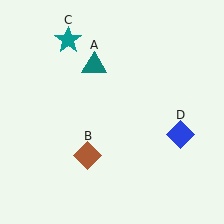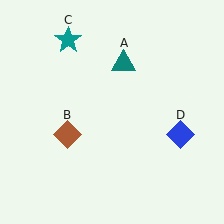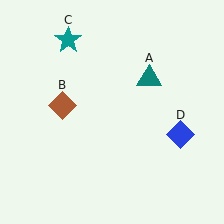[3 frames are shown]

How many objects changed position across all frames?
2 objects changed position: teal triangle (object A), brown diamond (object B).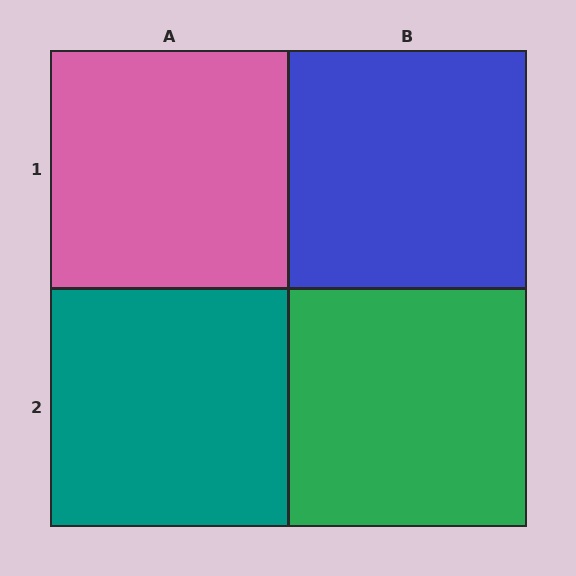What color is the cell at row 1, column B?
Blue.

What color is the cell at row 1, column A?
Pink.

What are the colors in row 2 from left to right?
Teal, green.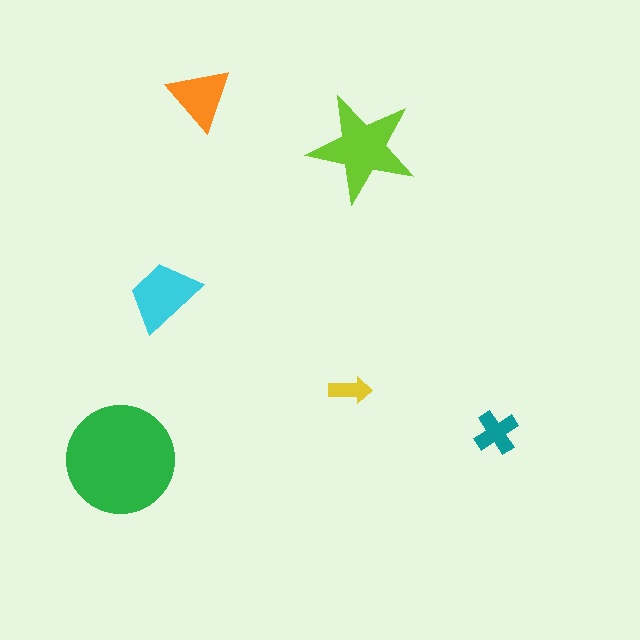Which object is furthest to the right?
The teal cross is rightmost.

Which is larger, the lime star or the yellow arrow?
The lime star.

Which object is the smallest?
The yellow arrow.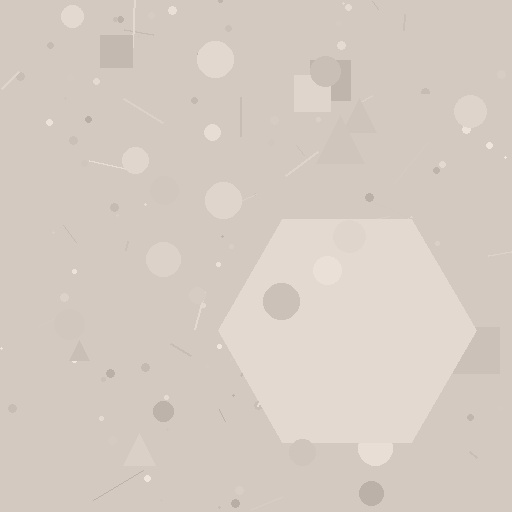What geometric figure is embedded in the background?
A hexagon is embedded in the background.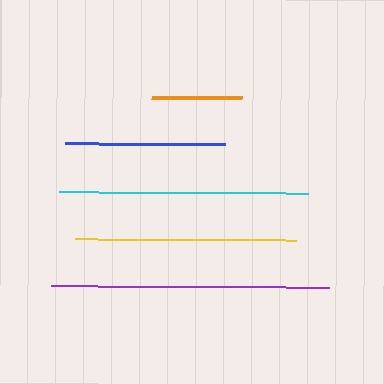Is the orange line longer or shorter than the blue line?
The blue line is longer than the orange line.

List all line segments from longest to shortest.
From longest to shortest: purple, cyan, yellow, blue, orange.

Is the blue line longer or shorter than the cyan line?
The cyan line is longer than the blue line.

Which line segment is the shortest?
The orange line is the shortest at approximately 90 pixels.